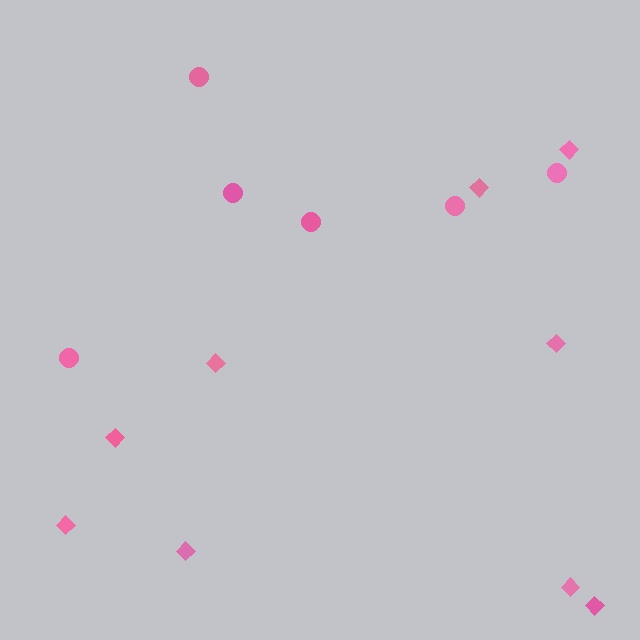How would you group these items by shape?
There are 2 groups: one group of diamonds (9) and one group of circles (6).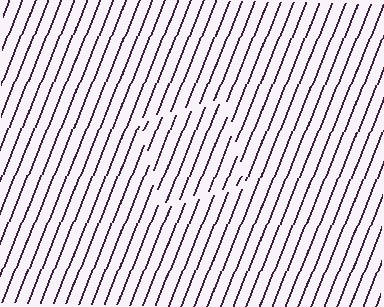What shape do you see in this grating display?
An illusory square. The interior of the shape contains the same grating, shifted by half a period — the contour is defined by the phase discontinuity where line-ends from the inner and outer gratings abut.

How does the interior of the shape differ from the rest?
The interior of the shape contains the same grating, shifted by half a period — the contour is defined by the phase discontinuity where line-ends from the inner and outer gratings abut.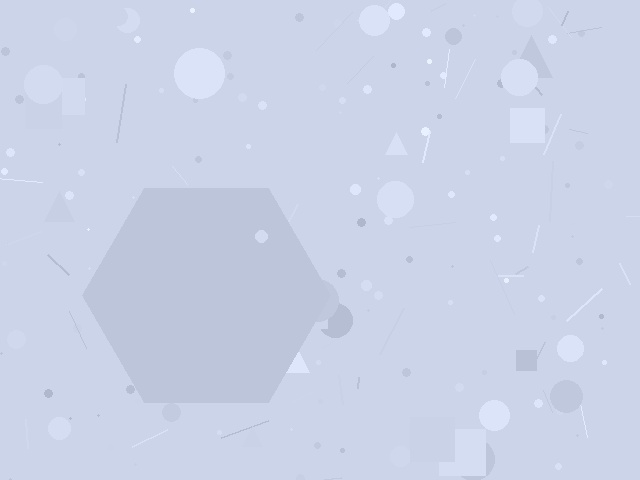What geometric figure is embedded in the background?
A hexagon is embedded in the background.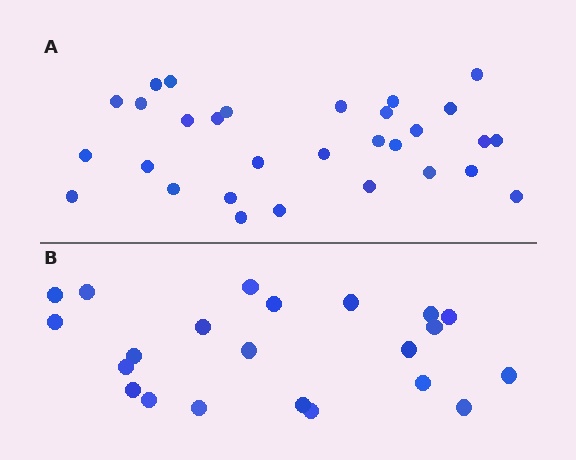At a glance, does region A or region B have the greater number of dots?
Region A (the top region) has more dots.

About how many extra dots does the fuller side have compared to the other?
Region A has roughly 8 or so more dots than region B.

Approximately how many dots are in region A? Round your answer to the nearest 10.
About 30 dots.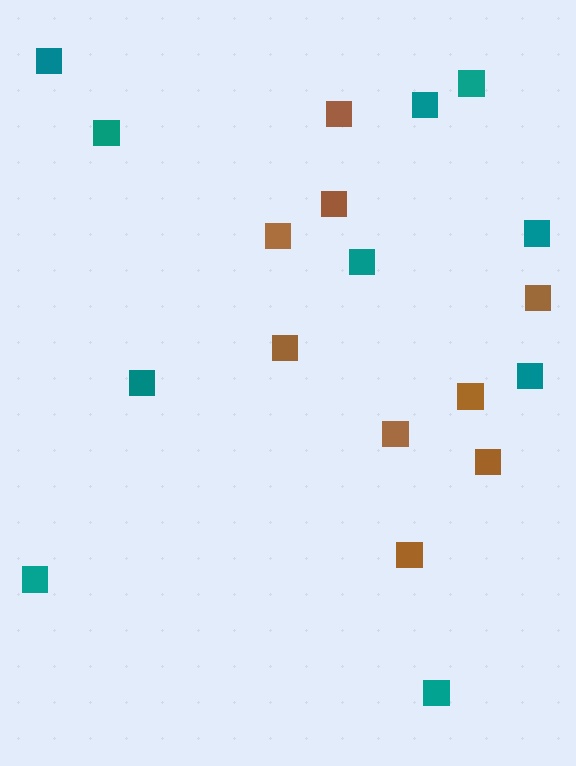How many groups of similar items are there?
There are 2 groups: one group of brown squares (9) and one group of teal squares (10).